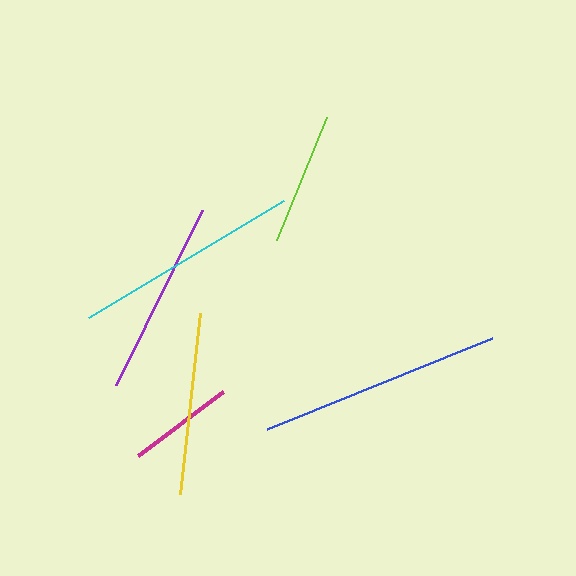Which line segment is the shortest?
The magenta line is the shortest at approximately 107 pixels.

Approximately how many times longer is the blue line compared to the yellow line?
The blue line is approximately 1.3 times the length of the yellow line.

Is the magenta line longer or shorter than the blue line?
The blue line is longer than the magenta line.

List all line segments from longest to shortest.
From longest to shortest: blue, cyan, purple, yellow, lime, magenta.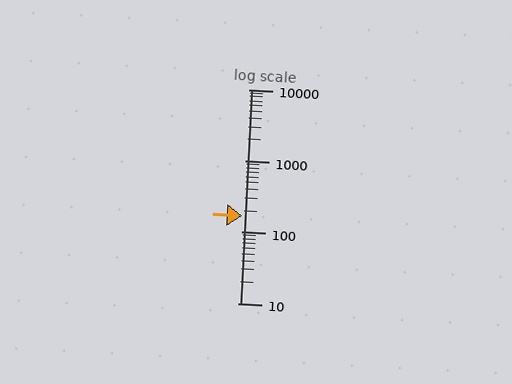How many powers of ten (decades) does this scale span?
The scale spans 3 decades, from 10 to 10000.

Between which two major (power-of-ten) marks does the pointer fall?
The pointer is between 100 and 1000.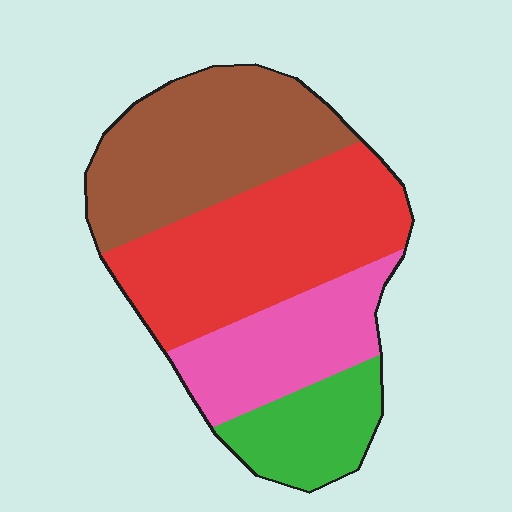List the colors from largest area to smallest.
From largest to smallest: red, brown, pink, green.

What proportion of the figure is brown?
Brown covers about 30% of the figure.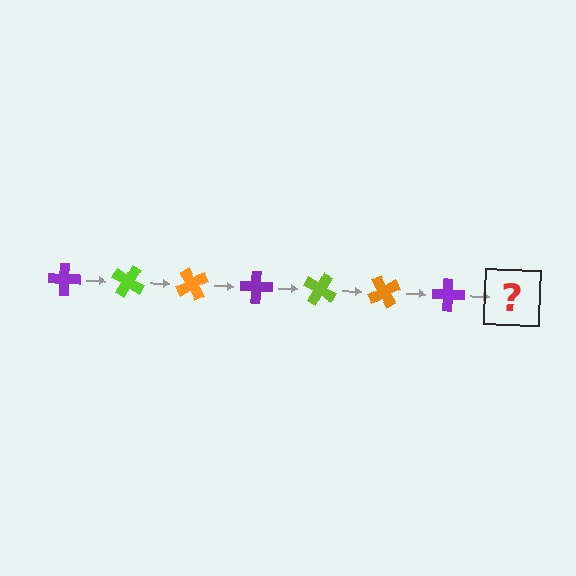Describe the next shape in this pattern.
It should be a lime cross, rotated 210 degrees from the start.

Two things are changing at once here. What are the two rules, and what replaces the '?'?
The two rules are that it rotates 30 degrees each step and the color cycles through purple, lime, and orange. The '?' should be a lime cross, rotated 210 degrees from the start.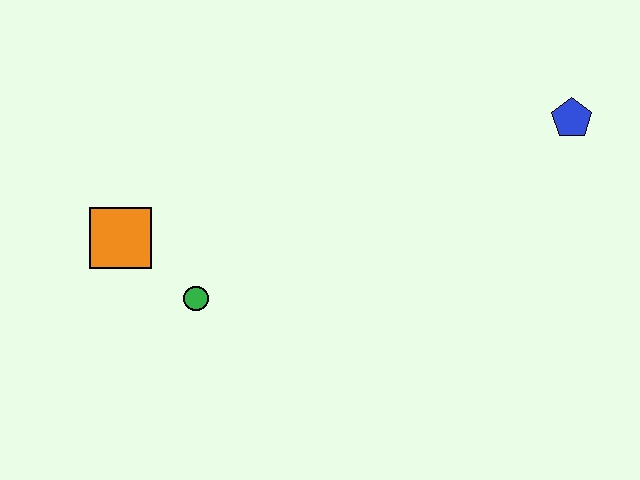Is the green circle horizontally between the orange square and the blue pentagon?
Yes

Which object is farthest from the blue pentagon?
The orange square is farthest from the blue pentagon.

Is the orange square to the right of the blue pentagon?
No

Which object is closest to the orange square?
The green circle is closest to the orange square.